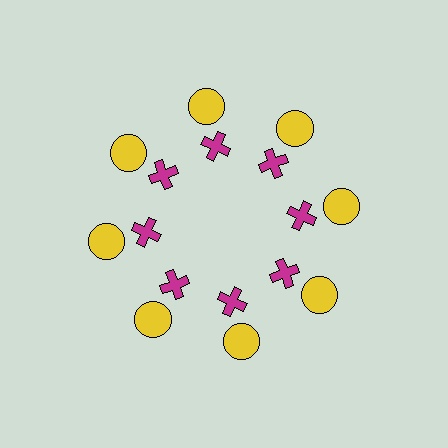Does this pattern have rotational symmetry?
Yes, this pattern has 8-fold rotational symmetry. It looks the same after rotating 45 degrees around the center.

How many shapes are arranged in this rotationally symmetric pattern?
There are 16 shapes, arranged in 8 groups of 2.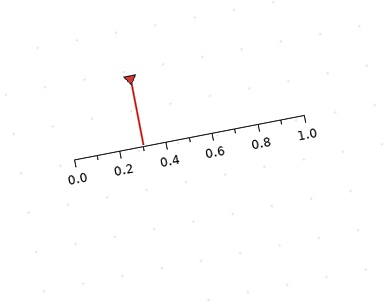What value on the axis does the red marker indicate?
The marker indicates approximately 0.3.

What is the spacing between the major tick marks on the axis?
The major ticks are spaced 0.2 apart.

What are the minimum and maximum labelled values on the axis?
The axis runs from 0.0 to 1.0.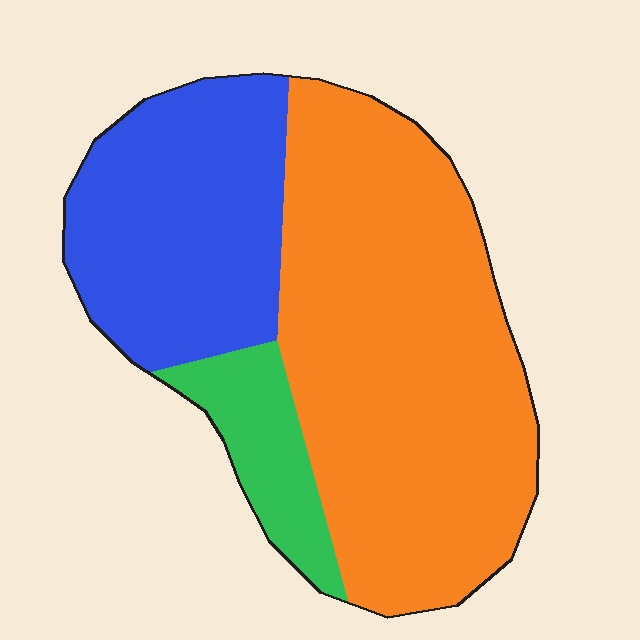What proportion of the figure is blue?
Blue takes up about one third (1/3) of the figure.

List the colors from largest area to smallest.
From largest to smallest: orange, blue, green.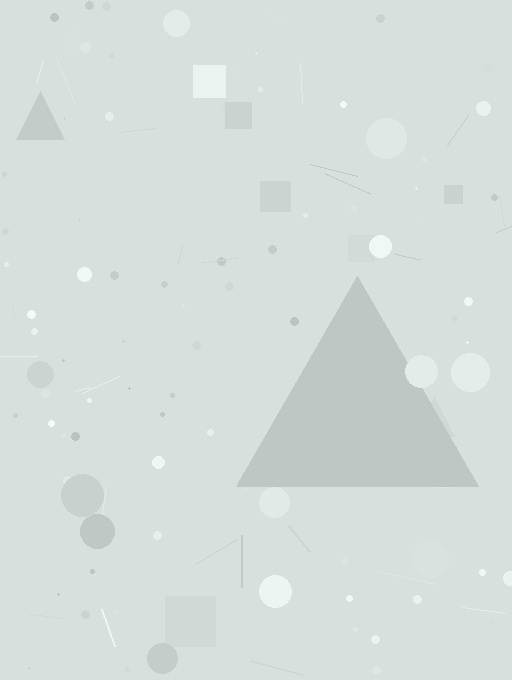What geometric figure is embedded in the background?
A triangle is embedded in the background.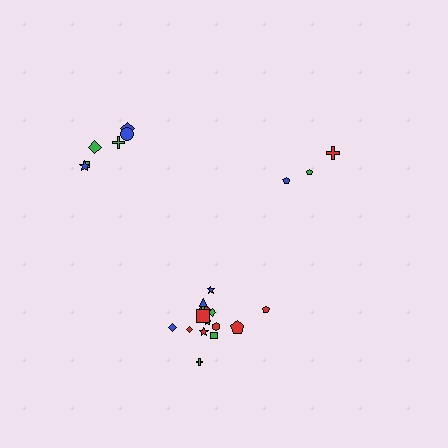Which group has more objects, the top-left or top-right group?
The top-left group.